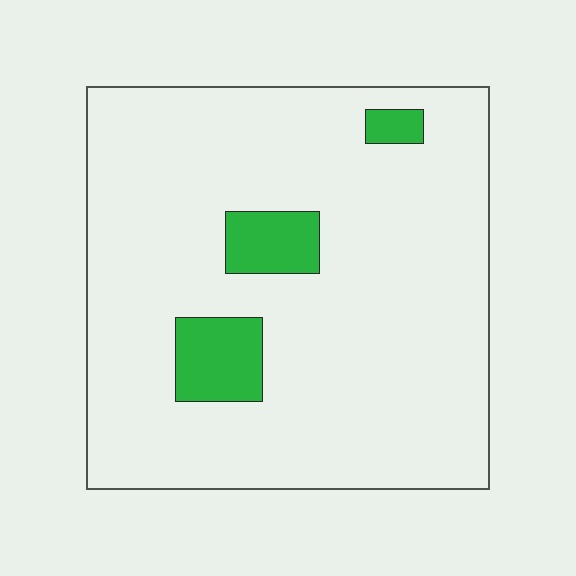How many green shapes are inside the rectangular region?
3.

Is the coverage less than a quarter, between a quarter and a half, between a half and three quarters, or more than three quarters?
Less than a quarter.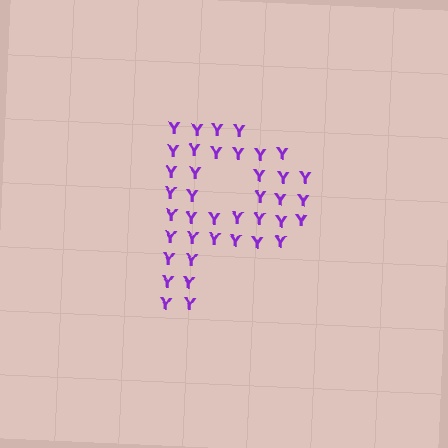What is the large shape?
The large shape is the letter P.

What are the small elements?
The small elements are letter Y's.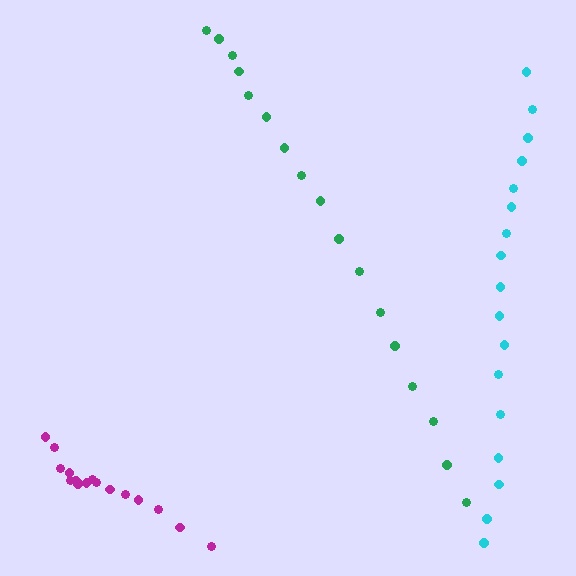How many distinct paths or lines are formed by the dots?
There are 3 distinct paths.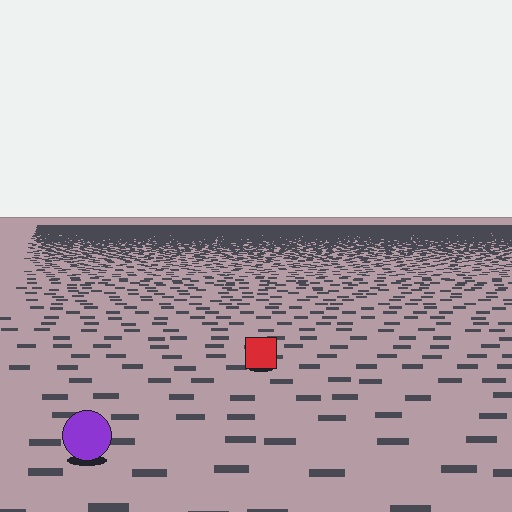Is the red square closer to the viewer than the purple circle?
No. The purple circle is closer — you can tell from the texture gradient: the ground texture is coarser near it.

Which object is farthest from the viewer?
The red square is farthest from the viewer. It appears smaller and the ground texture around it is denser.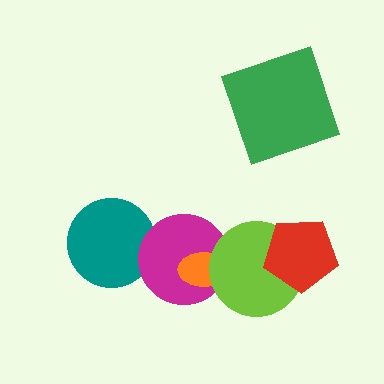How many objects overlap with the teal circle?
1 object overlaps with the teal circle.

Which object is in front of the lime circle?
The red pentagon is in front of the lime circle.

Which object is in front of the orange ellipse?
The lime circle is in front of the orange ellipse.